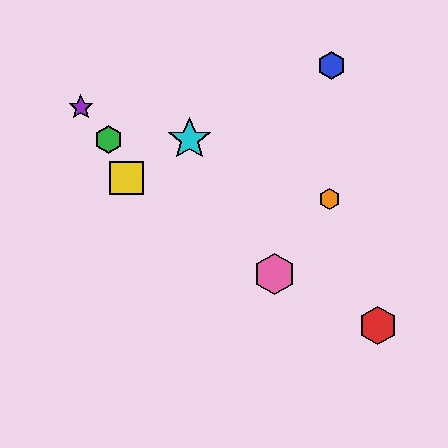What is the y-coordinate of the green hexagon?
The green hexagon is at y≈139.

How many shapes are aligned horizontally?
2 shapes (the green hexagon, the cyan star) are aligned horizontally.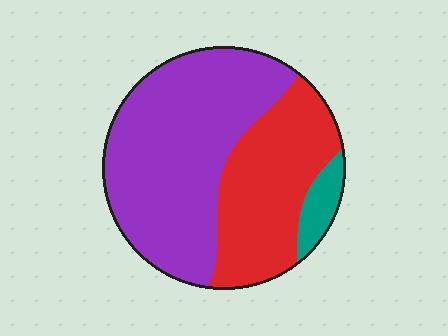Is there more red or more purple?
Purple.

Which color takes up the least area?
Teal, at roughly 5%.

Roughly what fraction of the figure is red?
Red takes up between a quarter and a half of the figure.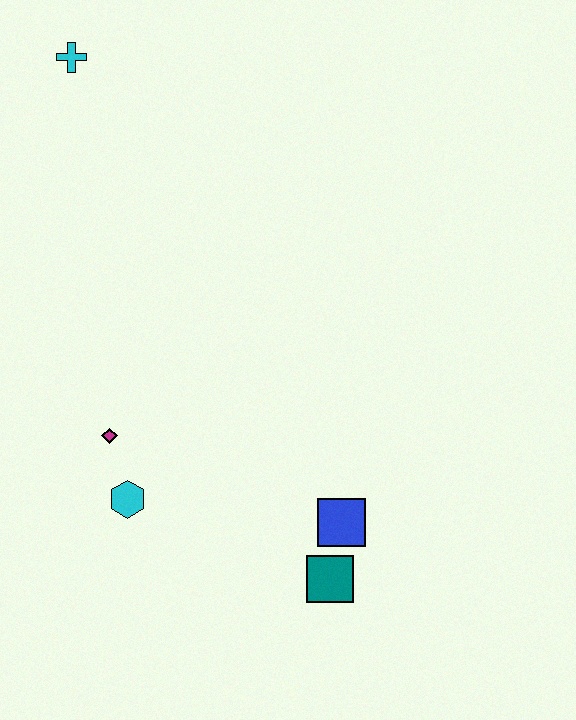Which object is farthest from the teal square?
The cyan cross is farthest from the teal square.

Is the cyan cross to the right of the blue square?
No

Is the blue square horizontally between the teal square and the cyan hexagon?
No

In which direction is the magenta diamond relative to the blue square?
The magenta diamond is to the left of the blue square.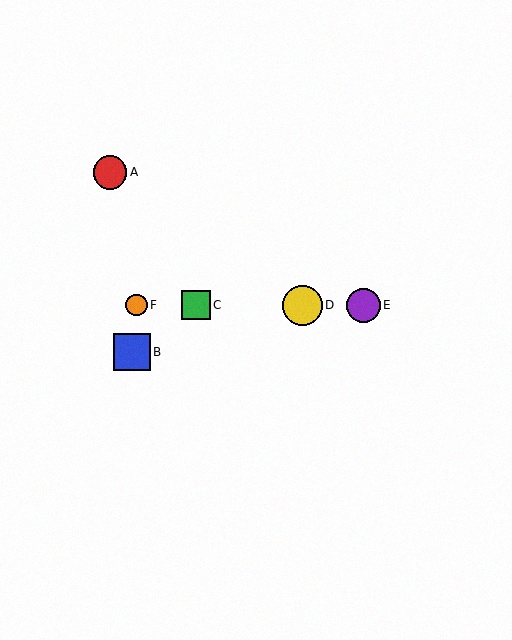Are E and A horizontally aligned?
No, E is at y≈305 and A is at y≈172.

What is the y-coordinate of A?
Object A is at y≈172.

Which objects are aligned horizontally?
Objects C, D, E, F are aligned horizontally.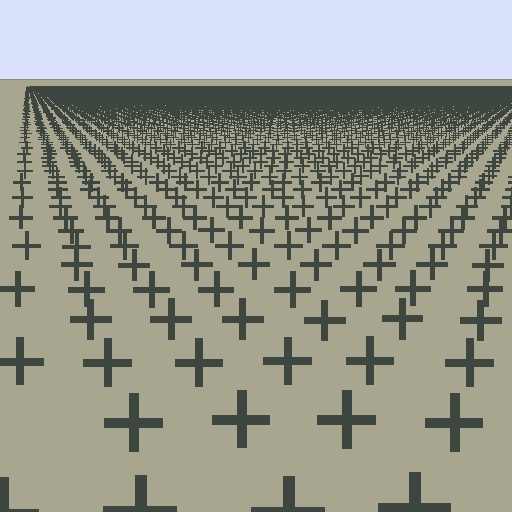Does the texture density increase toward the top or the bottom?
Density increases toward the top.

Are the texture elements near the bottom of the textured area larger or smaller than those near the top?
Larger. Near the bottom, elements are closer to the viewer and appear at a bigger on-screen size.